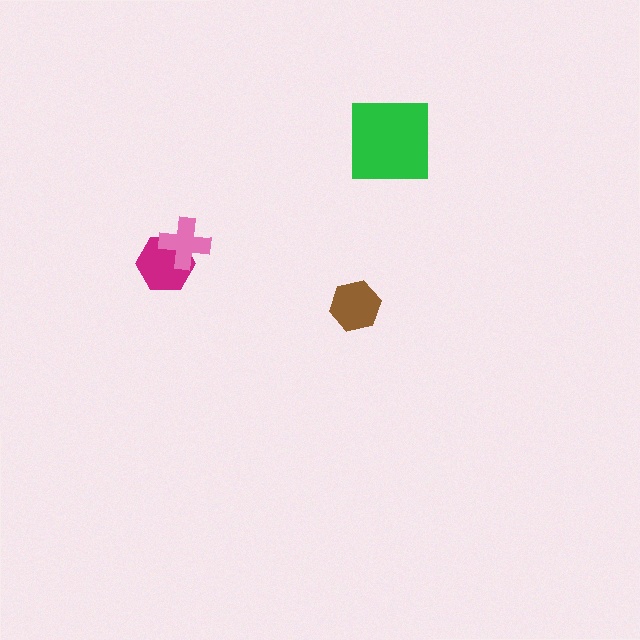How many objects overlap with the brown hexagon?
0 objects overlap with the brown hexagon.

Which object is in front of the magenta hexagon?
The pink cross is in front of the magenta hexagon.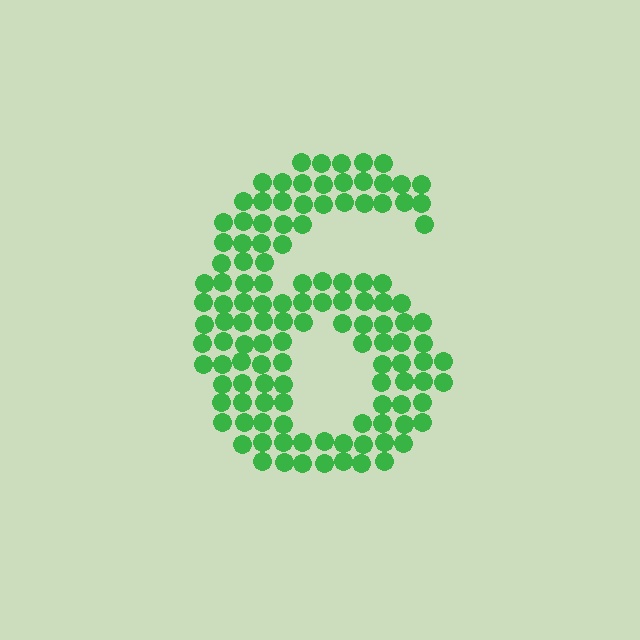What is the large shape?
The large shape is the digit 6.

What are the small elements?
The small elements are circles.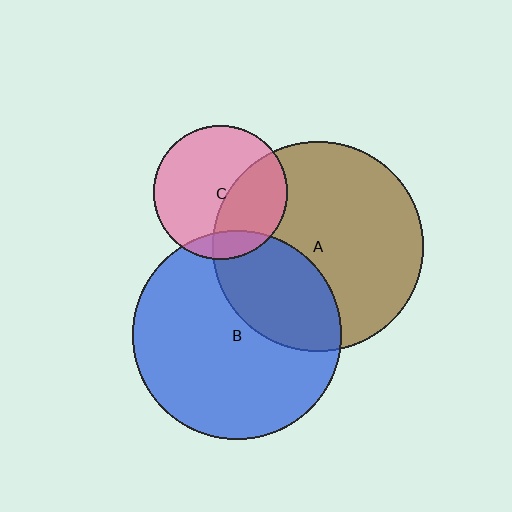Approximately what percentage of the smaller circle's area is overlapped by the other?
Approximately 40%.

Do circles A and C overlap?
Yes.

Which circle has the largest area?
Circle A (brown).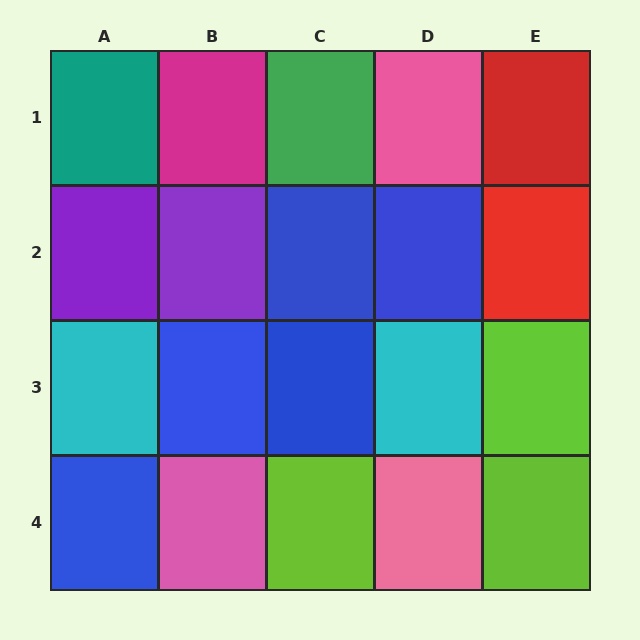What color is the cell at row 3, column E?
Lime.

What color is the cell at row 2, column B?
Purple.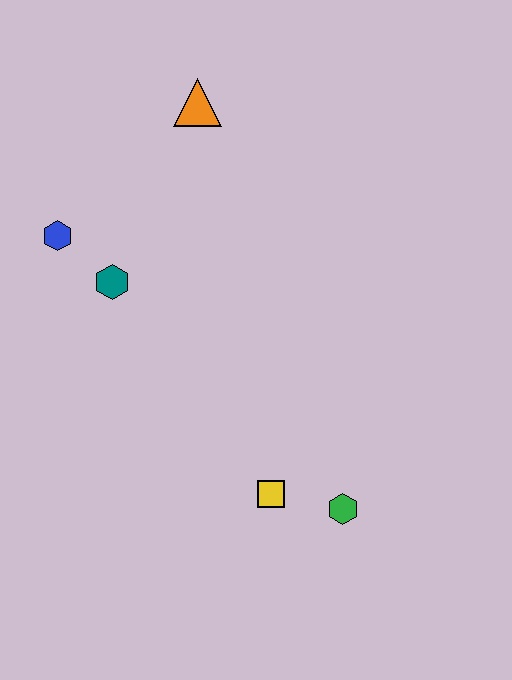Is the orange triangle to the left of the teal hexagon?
No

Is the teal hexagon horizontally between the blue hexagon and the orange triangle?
Yes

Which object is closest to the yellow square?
The green hexagon is closest to the yellow square.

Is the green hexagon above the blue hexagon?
No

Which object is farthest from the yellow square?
The orange triangle is farthest from the yellow square.